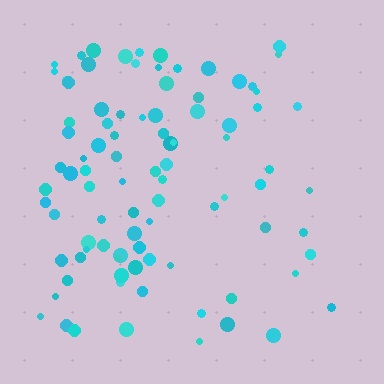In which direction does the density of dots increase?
From right to left, with the left side densest.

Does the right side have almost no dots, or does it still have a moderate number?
Still a moderate number, just noticeably fewer than the left.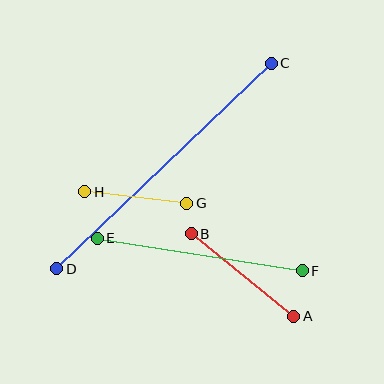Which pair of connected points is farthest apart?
Points C and D are farthest apart.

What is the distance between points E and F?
The distance is approximately 208 pixels.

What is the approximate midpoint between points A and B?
The midpoint is at approximately (242, 275) pixels.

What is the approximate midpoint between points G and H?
The midpoint is at approximately (136, 197) pixels.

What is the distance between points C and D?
The distance is approximately 297 pixels.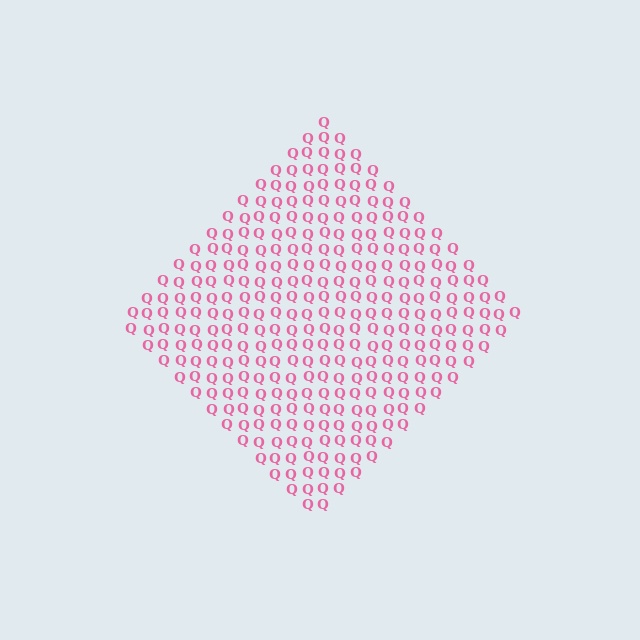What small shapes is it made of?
It is made of small letter Q's.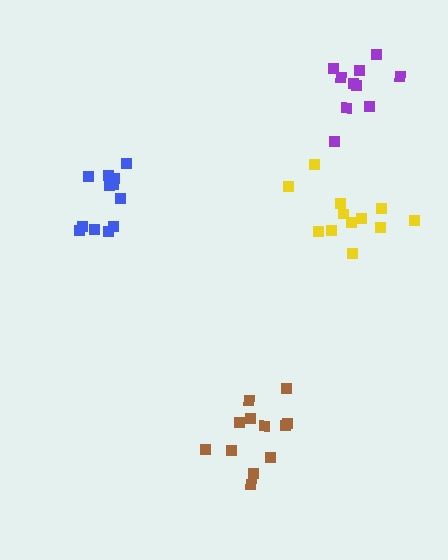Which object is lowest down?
The brown cluster is bottommost.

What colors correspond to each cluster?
The clusters are colored: yellow, blue, brown, purple.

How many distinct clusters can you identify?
There are 4 distinct clusters.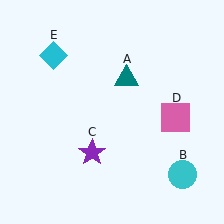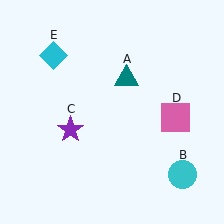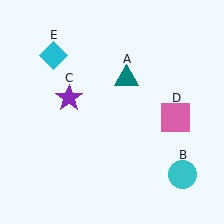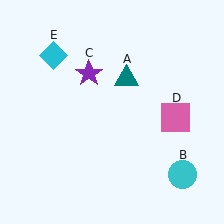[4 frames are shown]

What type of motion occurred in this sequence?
The purple star (object C) rotated clockwise around the center of the scene.